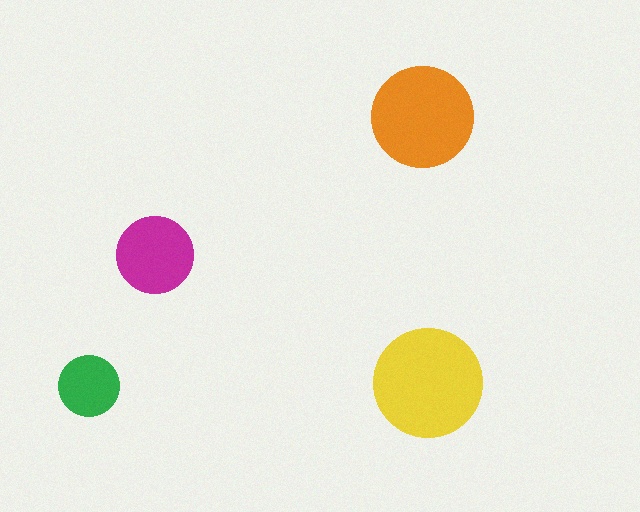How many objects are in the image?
There are 4 objects in the image.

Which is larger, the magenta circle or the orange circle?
The orange one.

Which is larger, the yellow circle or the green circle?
The yellow one.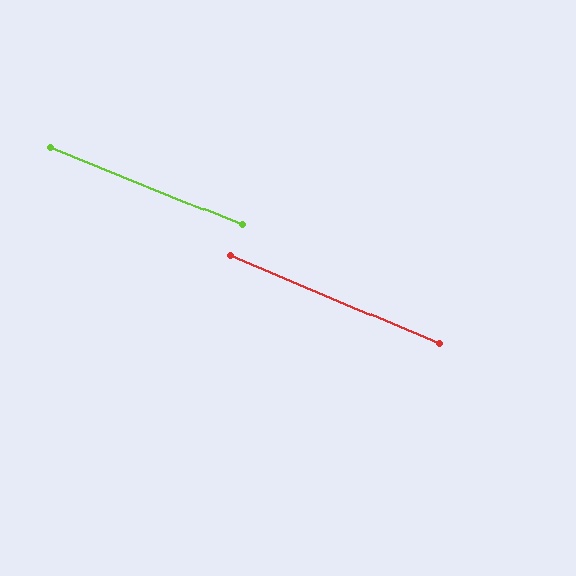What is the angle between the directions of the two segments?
Approximately 1 degree.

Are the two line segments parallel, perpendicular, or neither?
Parallel — their directions differ by only 0.6°.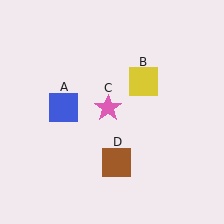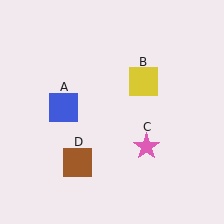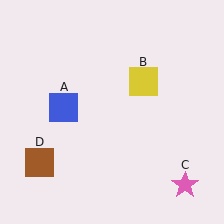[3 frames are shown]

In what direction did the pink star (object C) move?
The pink star (object C) moved down and to the right.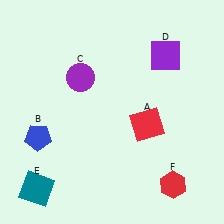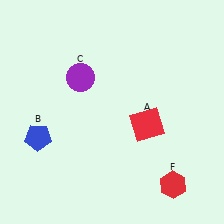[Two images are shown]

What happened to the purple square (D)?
The purple square (D) was removed in Image 2. It was in the top-right area of Image 1.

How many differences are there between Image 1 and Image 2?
There are 2 differences between the two images.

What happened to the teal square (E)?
The teal square (E) was removed in Image 2. It was in the bottom-left area of Image 1.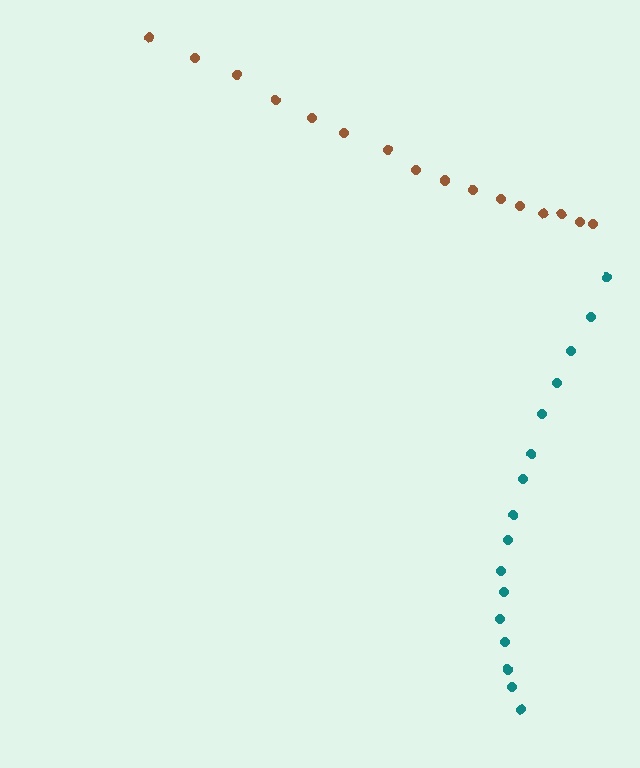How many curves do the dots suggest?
There are 2 distinct paths.